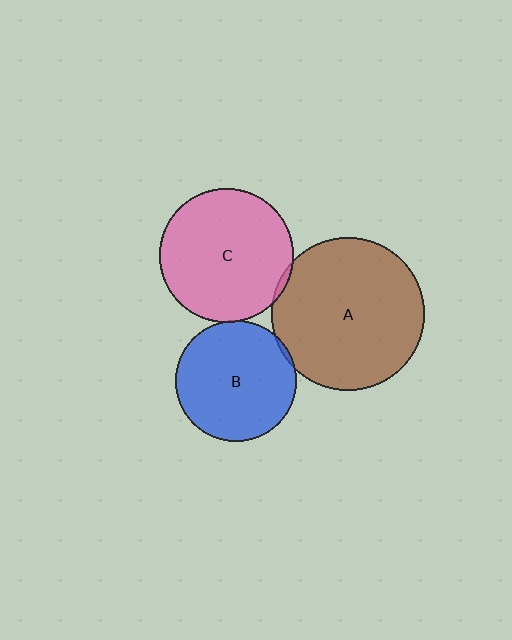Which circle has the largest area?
Circle A (brown).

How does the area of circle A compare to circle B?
Approximately 1.6 times.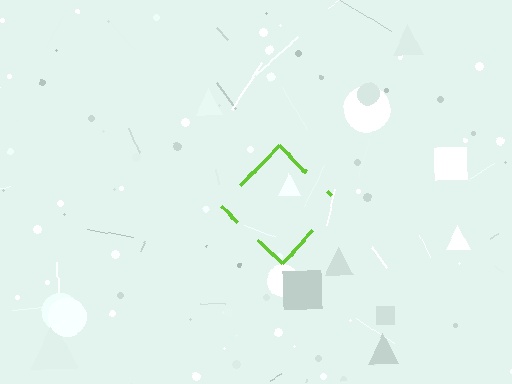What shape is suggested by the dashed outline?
The dashed outline suggests a diamond.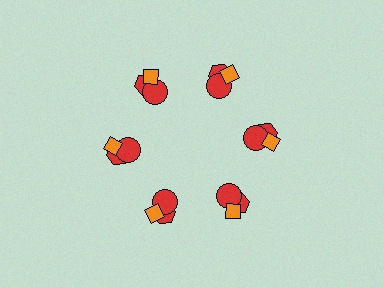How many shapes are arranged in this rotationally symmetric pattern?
There are 18 shapes, arranged in 6 groups of 3.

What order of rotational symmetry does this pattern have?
This pattern has 6-fold rotational symmetry.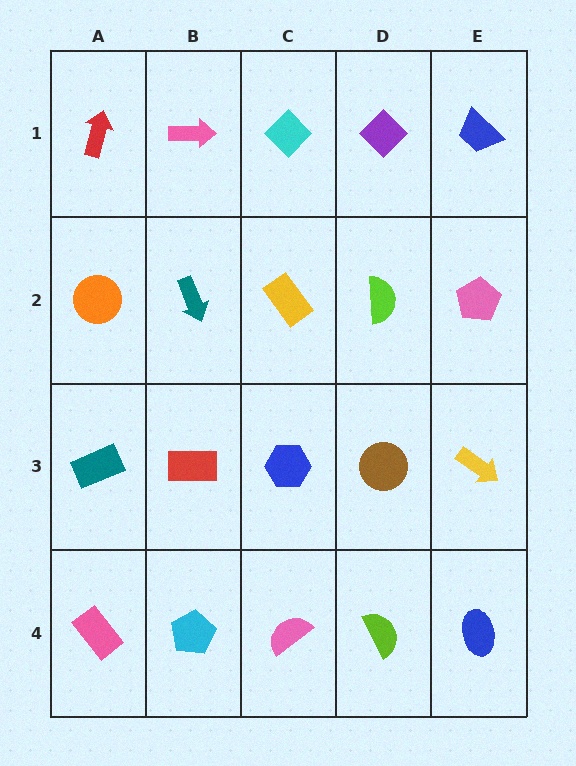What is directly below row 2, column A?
A teal rectangle.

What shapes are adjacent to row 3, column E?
A pink pentagon (row 2, column E), a blue ellipse (row 4, column E), a brown circle (row 3, column D).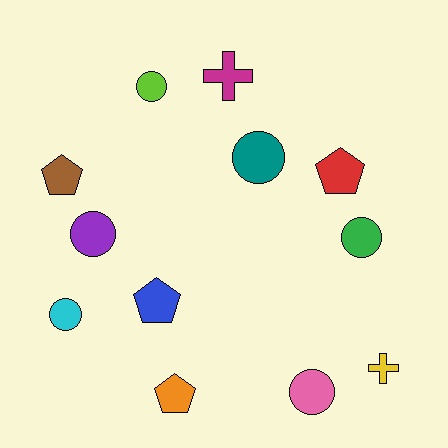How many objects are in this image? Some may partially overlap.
There are 12 objects.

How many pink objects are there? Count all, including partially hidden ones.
There is 1 pink object.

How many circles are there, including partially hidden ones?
There are 6 circles.